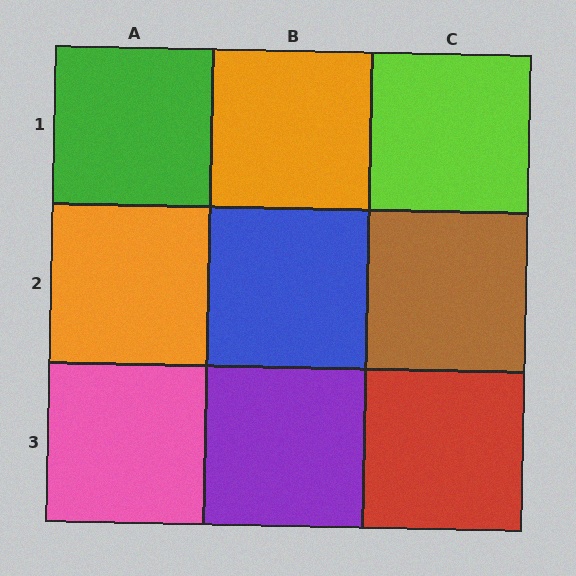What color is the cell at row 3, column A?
Pink.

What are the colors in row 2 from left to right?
Orange, blue, brown.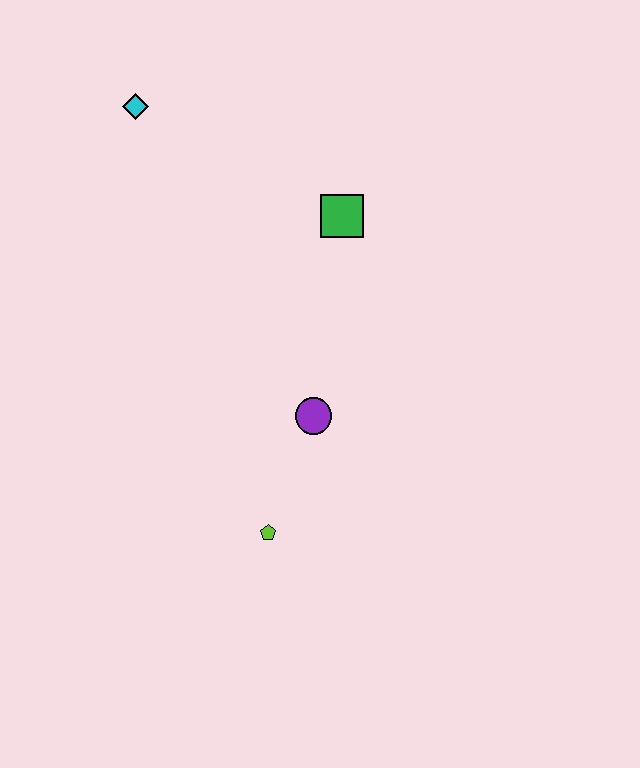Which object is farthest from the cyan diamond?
The lime pentagon is farthest from the cyan diamond.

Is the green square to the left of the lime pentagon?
No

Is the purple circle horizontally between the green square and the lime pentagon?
Yes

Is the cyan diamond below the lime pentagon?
No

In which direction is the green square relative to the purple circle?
The green square is above the purple circle.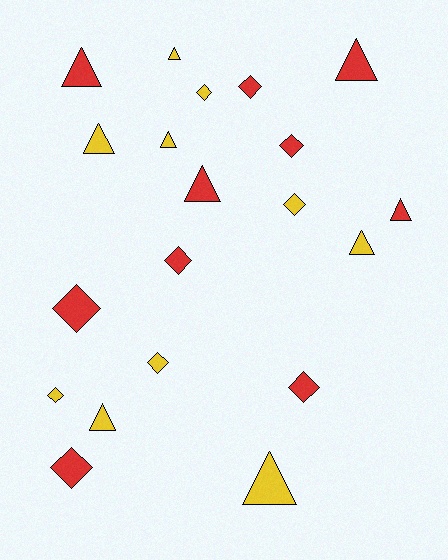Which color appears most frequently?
Red, with 10 objects.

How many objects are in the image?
There are 20 objects.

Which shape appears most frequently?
Diamond, with 10 objects.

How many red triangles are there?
There are 4 red triangles.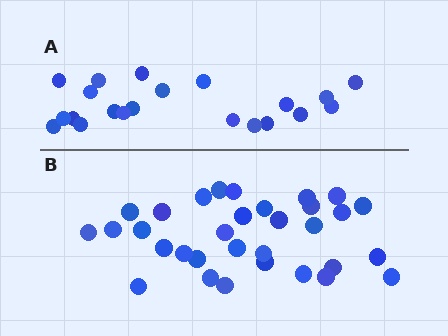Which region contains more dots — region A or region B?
Region B (the bottom region) has more dots.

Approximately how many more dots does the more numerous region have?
Region B has roughly 12 or so more dots than region A.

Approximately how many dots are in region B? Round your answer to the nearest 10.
About 30 dots. (The exact count is 32, which rounds to 30.)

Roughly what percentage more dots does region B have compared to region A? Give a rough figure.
About 50% more.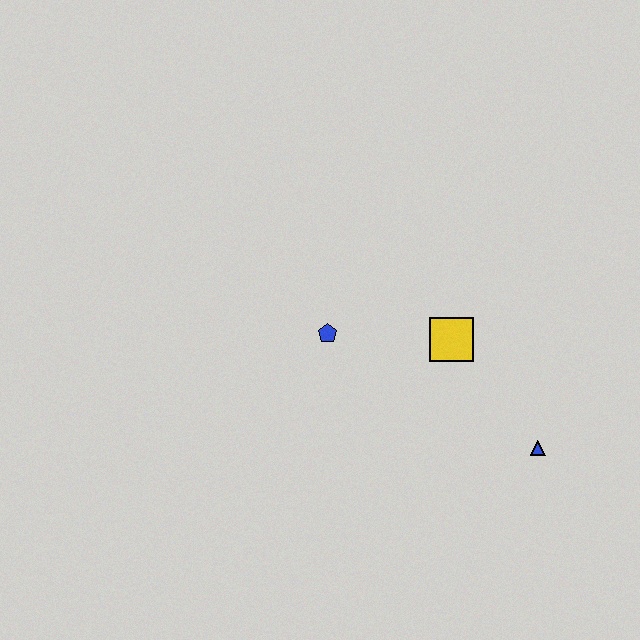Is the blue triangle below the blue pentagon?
Yes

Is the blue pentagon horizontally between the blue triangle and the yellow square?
No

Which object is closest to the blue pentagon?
The yellow square is closest to the blue pentagon.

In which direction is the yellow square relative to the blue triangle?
The yellow square is above the blue triangle.